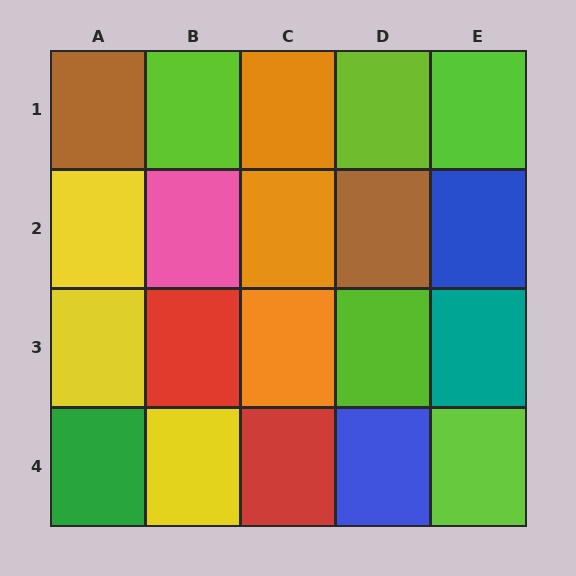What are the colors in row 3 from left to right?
Yellow, red, orange, lime, teal.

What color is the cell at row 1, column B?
Lime.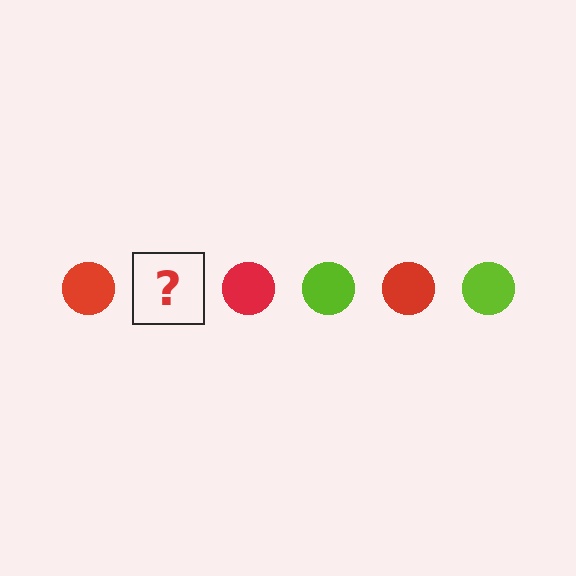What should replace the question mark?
The question mark should be replaced with a lime circle.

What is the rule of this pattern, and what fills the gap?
The rule is that the pattern cycles through red, lime circles. The gap should be filled with a lime circle.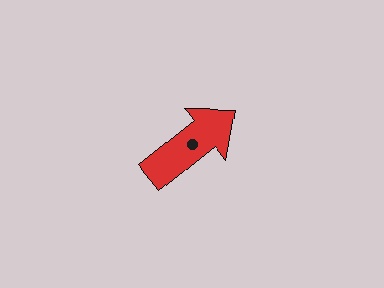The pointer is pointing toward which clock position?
Roughly 2 o'clock.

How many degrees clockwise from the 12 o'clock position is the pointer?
Approximately 51 degrees.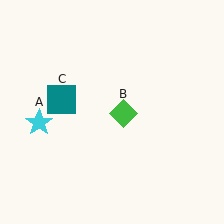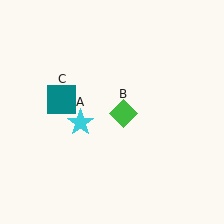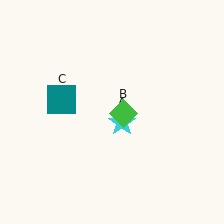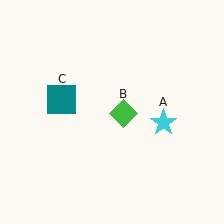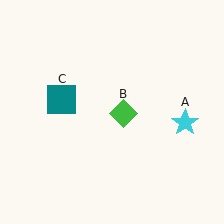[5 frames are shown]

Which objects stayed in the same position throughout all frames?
Green diamond (object B) and teal square (object C) remained stationary.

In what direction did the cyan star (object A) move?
The cyan star (object A) moved right.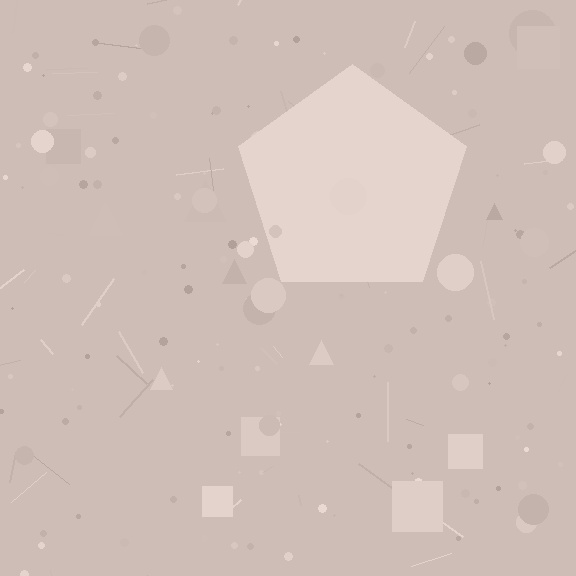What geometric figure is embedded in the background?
A pentagon is embedded in the background.